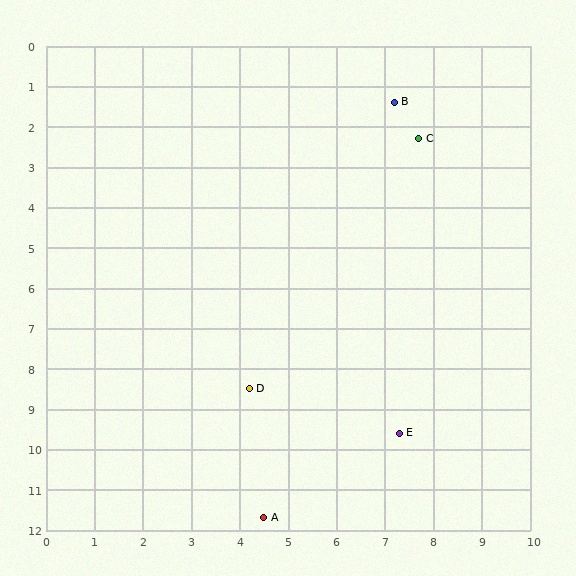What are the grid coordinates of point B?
Point B is at approximately (7.2, 1.4).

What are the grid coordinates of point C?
Point C is at approximately (7.7, 2.3).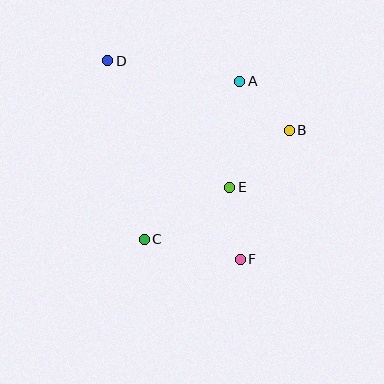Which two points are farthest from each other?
Points D and F are farthest from each other.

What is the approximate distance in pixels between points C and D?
The distance between C and D is approximately 182 pixels.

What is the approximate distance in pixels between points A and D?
The distance between A and D is approximately 134 pixels.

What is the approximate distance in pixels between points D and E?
The distance between D and E is approximately 176 pixels.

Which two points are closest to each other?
Points A and B are closest to each other.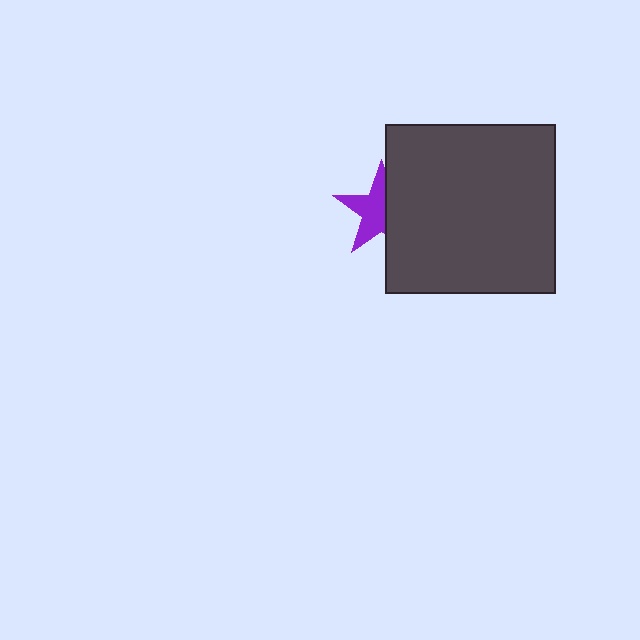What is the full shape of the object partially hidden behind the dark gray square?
The partially hidden object is a purple star.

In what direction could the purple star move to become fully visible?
The purple star could move left. That would shift it out from behind the dark gray square entirely.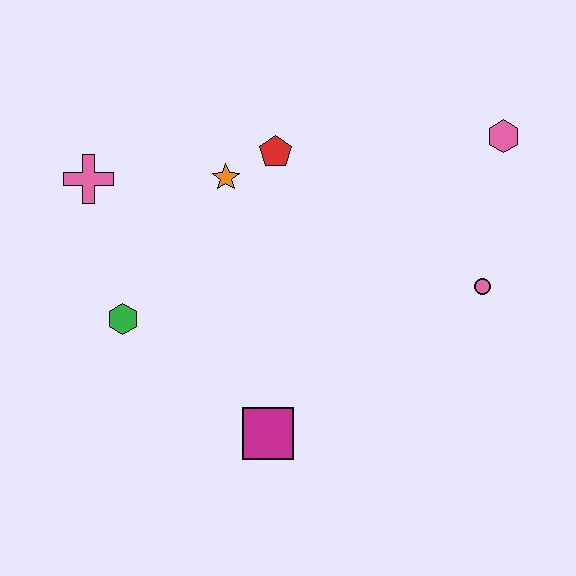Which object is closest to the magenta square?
The green hexagon is closest to the magenta square.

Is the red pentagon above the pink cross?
Yes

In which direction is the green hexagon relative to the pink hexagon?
The green hexagon is to the left of the pink hexagon.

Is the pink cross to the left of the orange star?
Yes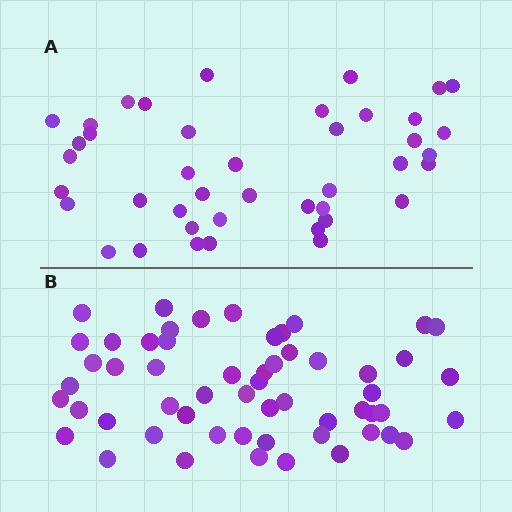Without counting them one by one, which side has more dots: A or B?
Region B (the bottom region) has more dots.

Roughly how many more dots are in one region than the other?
Region B has approximately 15 more dots than region A.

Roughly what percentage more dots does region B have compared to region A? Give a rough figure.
About 35% more.